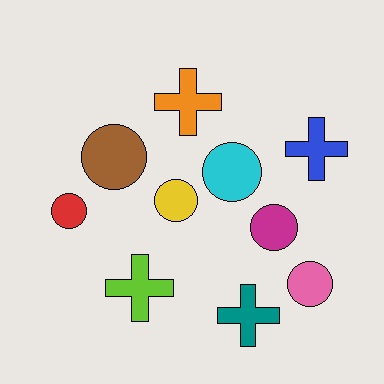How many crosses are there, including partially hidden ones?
There are 4 crosses.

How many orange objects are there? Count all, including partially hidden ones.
There is 1 orange object.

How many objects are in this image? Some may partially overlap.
There are 10 objects.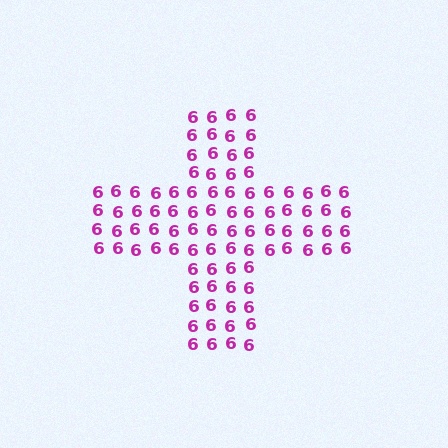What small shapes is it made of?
It is made of small digit 6's.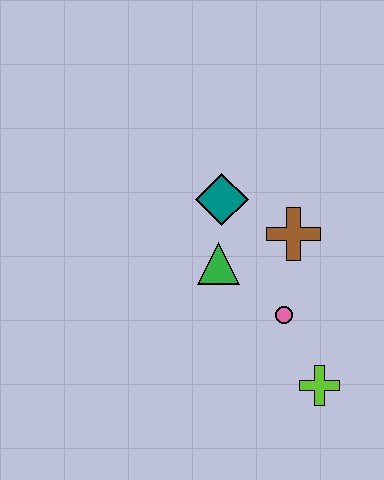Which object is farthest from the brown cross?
The lime cross is farthest from the brown cross.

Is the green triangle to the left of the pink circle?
Yes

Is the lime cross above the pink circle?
No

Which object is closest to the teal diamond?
The green triangle is closest to the teal diamond.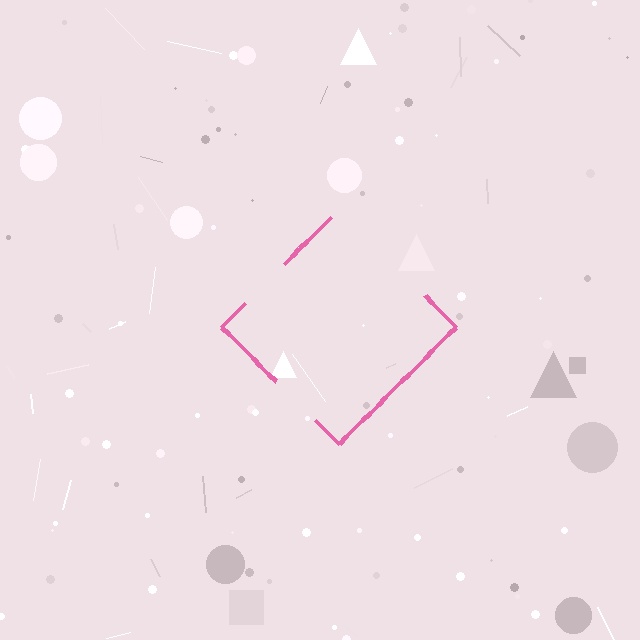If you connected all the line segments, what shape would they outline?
They would outline a diamond.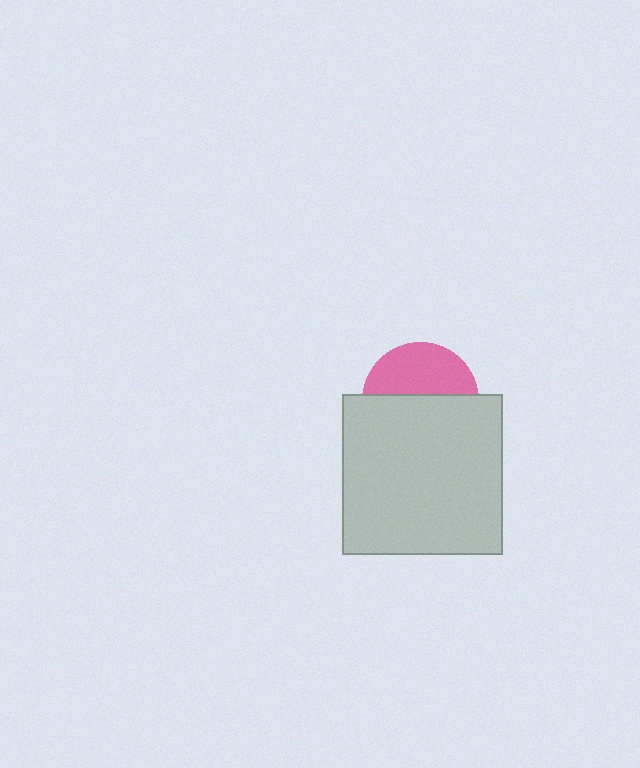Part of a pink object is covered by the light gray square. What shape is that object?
It is a circle.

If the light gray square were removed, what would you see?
You would see the complete pink circle.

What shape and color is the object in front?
The object in front is a light gray square.